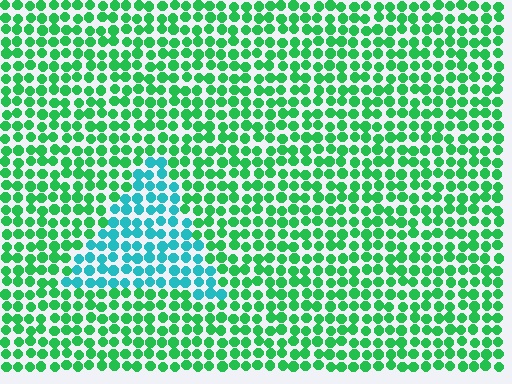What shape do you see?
I see a triangle.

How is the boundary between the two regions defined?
The boundary is defined purely by a slight shift in hue (about 46 degrees). Spacing, size, and orientation are identical on both sides.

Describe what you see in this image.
The image is filled with small green elements in a uniform arrangement. A triangle-shaped region is visible where the elements are tinted to a slightly different hue, forming a subtle color boundary.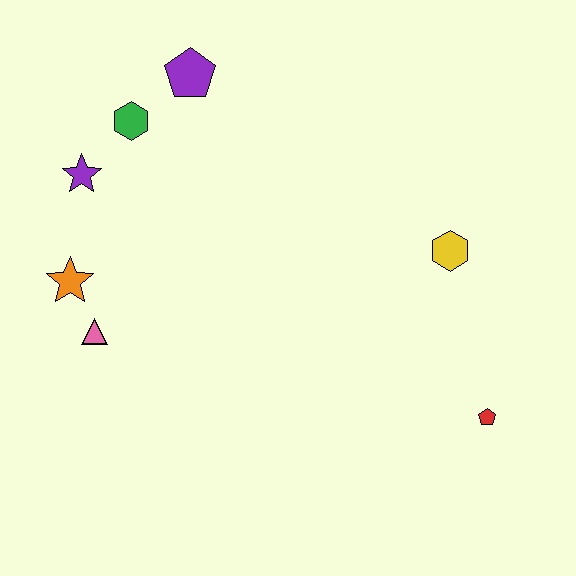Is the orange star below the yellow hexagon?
Yes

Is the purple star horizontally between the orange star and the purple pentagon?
Yes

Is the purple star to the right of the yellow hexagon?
No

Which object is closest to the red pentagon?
The yellow hexagon is closest to the red pentagon.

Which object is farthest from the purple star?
The red pentagon is farthest from the purple star.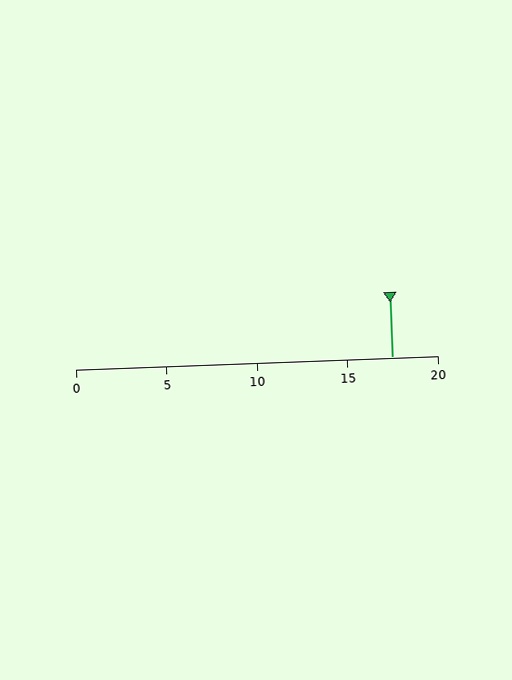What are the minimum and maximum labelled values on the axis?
The axis runs from 0 to 20.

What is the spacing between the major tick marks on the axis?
The major ticks are spaced 5 apart.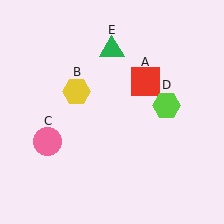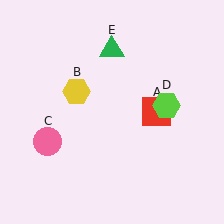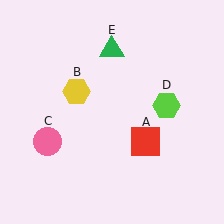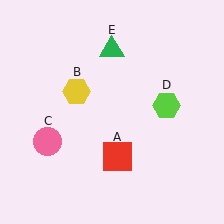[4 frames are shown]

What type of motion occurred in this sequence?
The red square (object A) rotated clockwise around the center of the scene.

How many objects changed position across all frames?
1 object changed position: red square (object A).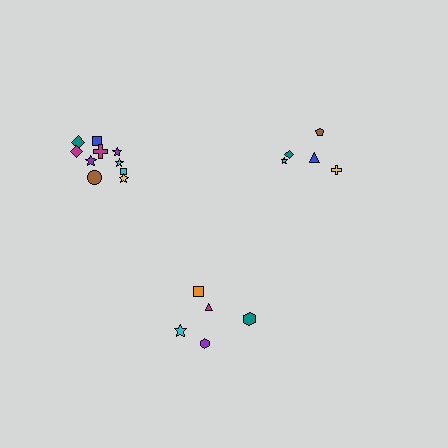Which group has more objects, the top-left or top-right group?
The top-left group.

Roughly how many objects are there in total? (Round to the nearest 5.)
Roughly 20 objects in total.